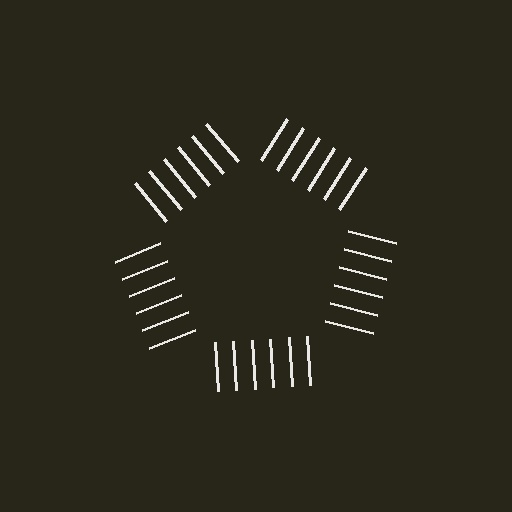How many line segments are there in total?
30 — 6 along each of the 5 edges.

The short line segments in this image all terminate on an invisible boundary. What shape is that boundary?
An illusory pentagon — the line segments terminate on its edges but no continuous stroke is drawn.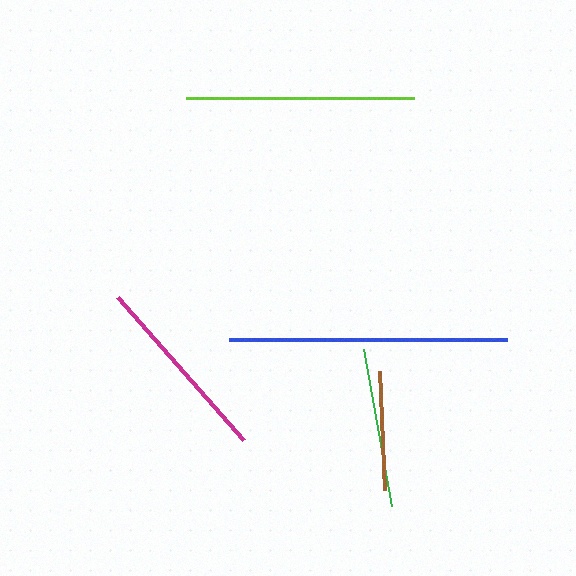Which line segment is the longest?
The blue line is the longest at approximately 278 pixels.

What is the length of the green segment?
The green segment is approximately 159 pixels long.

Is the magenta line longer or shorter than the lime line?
The lime line is longer than the magenta line.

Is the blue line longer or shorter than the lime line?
The blue line is longer than the lime line.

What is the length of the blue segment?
The blue segment is approximately 278 pixels long.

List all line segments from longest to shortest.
From longest to shortest: blue, lime, magenta, green, brown.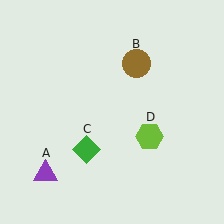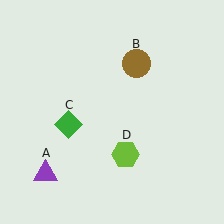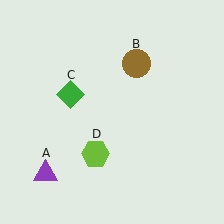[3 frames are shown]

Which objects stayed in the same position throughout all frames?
Purple triangle (object A) and brown circle (object B) remained stationary.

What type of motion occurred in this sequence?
The green diamond (object C), lime hexagon (object D) rotated clockwise around the center of the scene.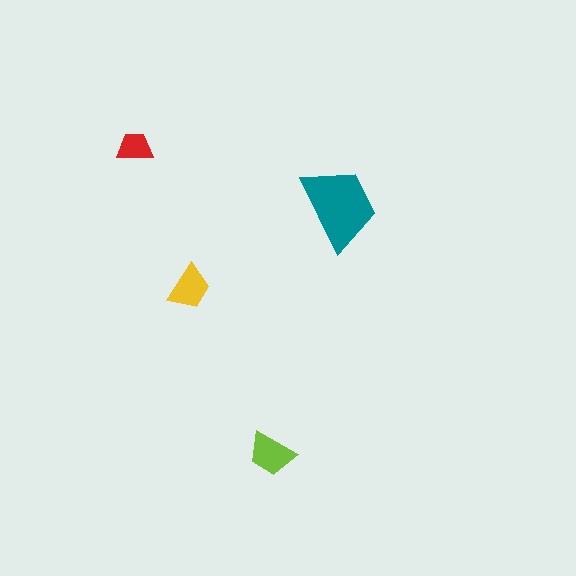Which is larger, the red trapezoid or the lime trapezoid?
The lime one.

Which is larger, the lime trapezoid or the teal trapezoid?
The teal one.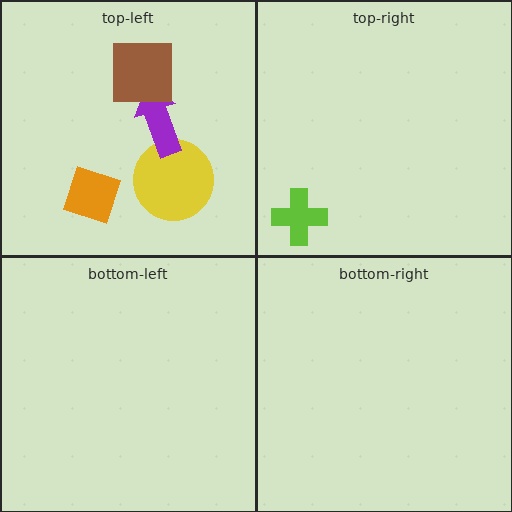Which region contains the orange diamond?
The top-left region.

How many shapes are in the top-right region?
1.